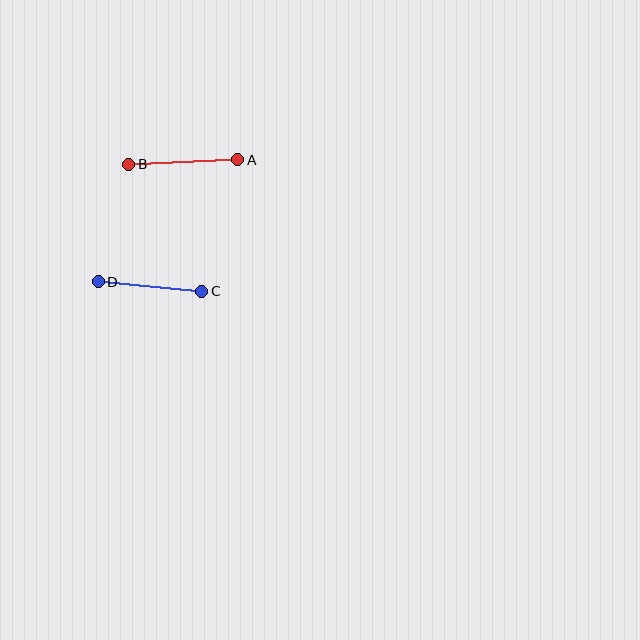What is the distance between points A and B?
The distance is approximately 109 pixels.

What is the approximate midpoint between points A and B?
The midpoint is at approximately (183, 162) pixels.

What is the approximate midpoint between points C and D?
The midpoint is at approximately (150, 287) pixels.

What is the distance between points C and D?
The distance is approximately 104 pixels.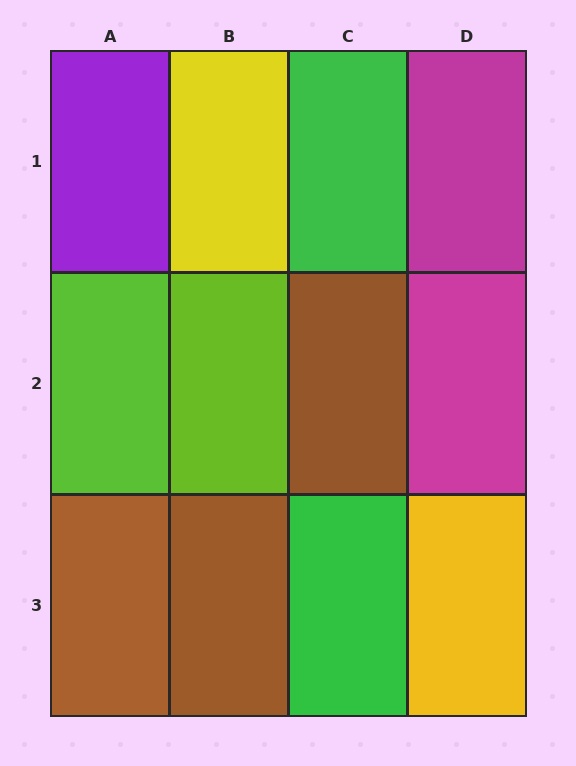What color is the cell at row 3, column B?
Brown.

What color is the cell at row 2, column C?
Brown.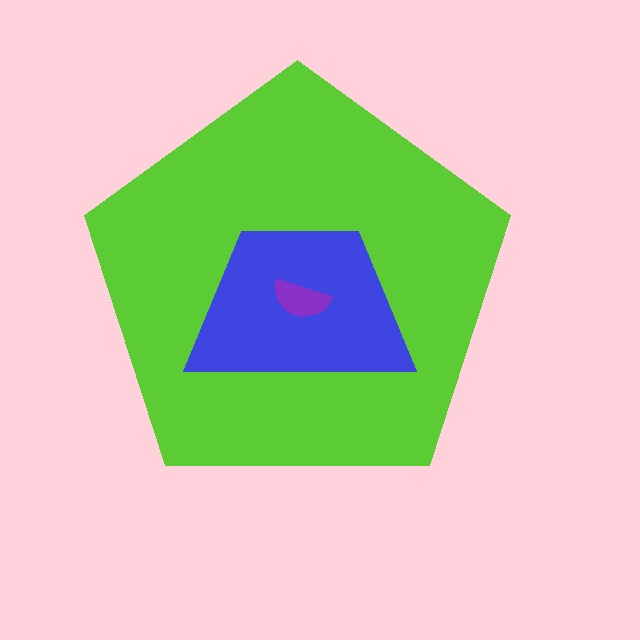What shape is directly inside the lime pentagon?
The blue trapezoid.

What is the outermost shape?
The lime pentagon.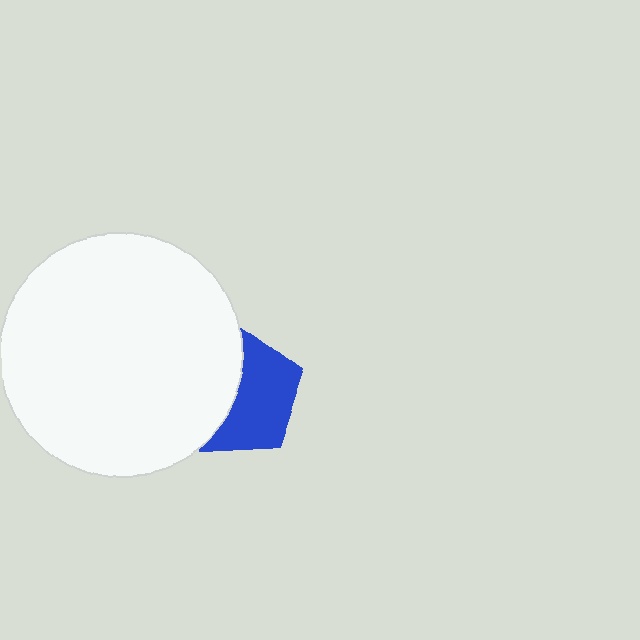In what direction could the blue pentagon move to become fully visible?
The blue pentagon could move right. That would shift it out from behind the white circle entirely.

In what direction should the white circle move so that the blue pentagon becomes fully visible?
The white circle should move left. That is the shortest direction to clear the overlap and leave the blue pentagon fully visible.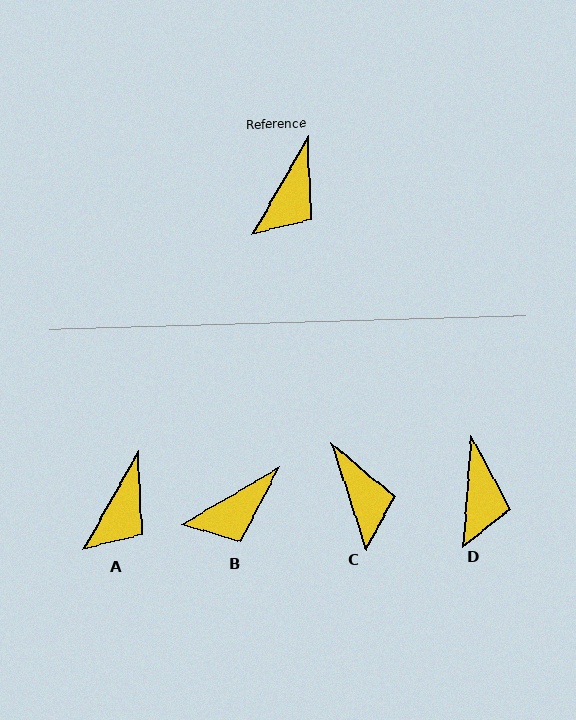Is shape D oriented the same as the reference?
No, it is off by about 25 degrees.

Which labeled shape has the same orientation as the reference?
A.